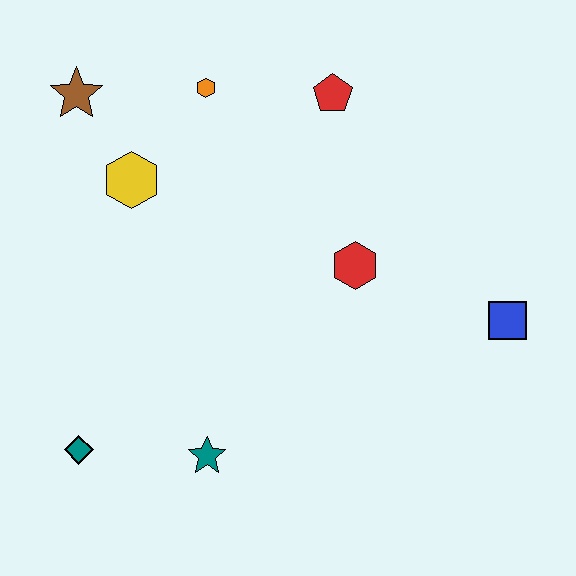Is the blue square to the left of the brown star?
No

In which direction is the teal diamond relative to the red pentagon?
The teal diamond is below the red pentagon.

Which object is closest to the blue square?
The red hexagon is closest to the blue square.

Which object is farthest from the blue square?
The brown star is farthest from the blue square.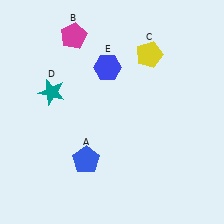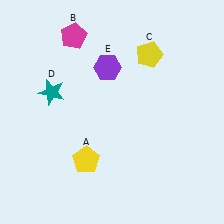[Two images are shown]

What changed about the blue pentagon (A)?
In Image 1, A is blue. In Image 2, it changed to yellow.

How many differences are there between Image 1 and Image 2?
There are 2 differences between the two images.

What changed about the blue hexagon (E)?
In Image 1, E is blue. In Image 2, it changed to purple.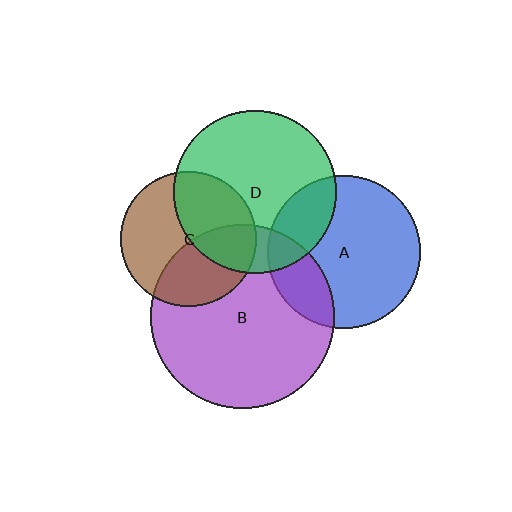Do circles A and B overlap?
Yes.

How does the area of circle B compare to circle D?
Approximately 1.3 times.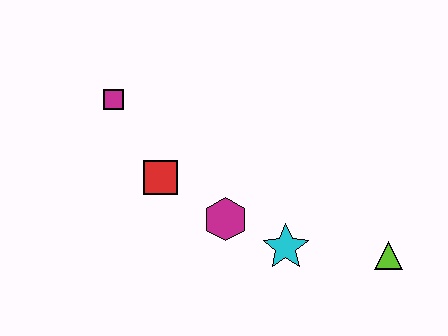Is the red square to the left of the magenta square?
No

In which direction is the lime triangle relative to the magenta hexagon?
The lime triangle is to the right of the magenta hexagon.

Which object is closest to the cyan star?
The magenta hexagon is closest to the cyan star.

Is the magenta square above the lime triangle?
Yes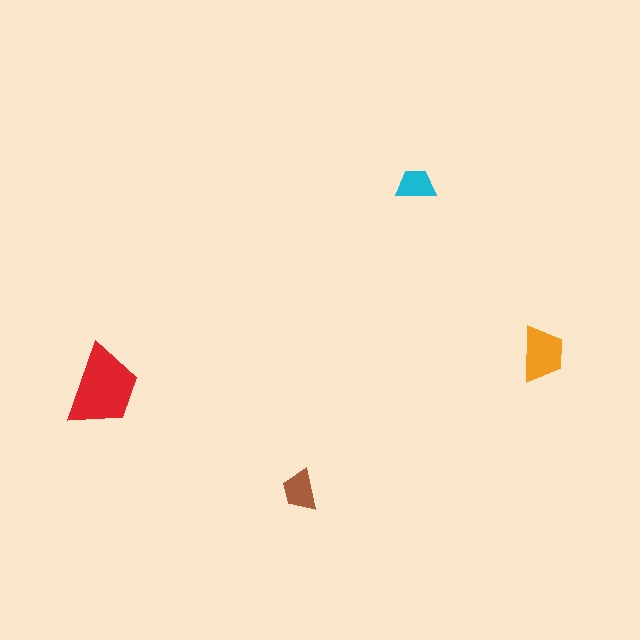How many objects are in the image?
There are 4 objects in the image.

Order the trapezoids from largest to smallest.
the red one, the orange one, the brown one, the cyan one.